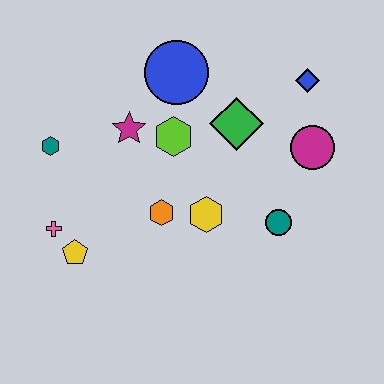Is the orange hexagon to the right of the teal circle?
No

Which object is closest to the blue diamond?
The magenta circle is closest to the blue diamond.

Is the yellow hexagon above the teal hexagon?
No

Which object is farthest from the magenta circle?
The pink cross is farthest from the magenta circle.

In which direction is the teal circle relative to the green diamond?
The teal circle is below the green diamond.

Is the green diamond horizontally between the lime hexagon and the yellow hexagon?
No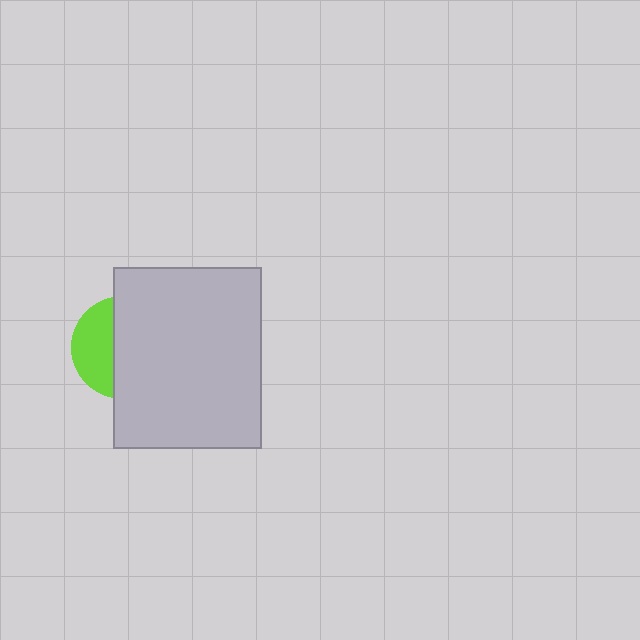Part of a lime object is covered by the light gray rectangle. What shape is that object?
It is a circle.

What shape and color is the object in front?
The object in front is a light gray rectangle.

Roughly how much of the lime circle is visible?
A small part of it is visible (roughly 38%).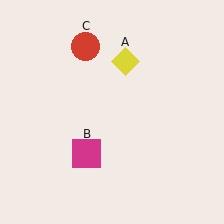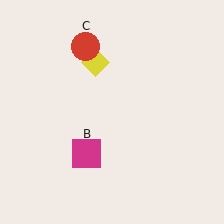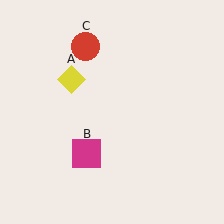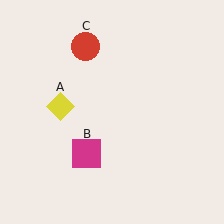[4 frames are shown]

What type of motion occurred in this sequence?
The yellow diamond (object A) rotated counterclockwise around the center of the scene.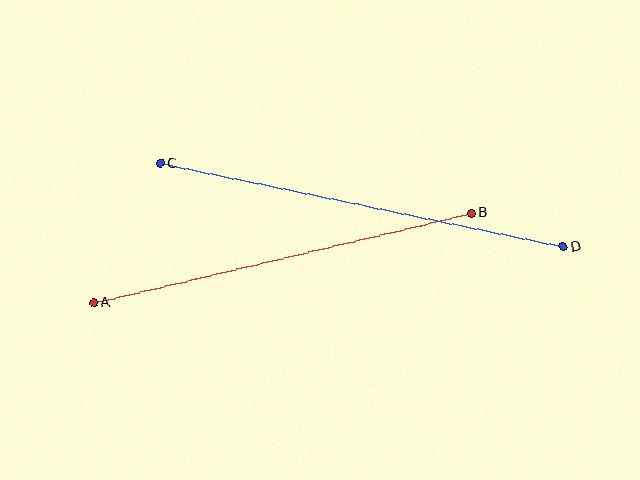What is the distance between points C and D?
The distance is approximately 412 pixels.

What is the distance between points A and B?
The distance is approximately 388 pixels.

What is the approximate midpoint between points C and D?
The midpoint is at approximately (361, 205) pixels.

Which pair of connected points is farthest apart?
Points C and D are farthest apart.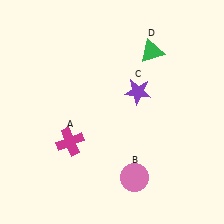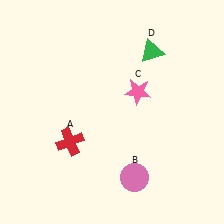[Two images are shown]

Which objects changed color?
A changed from magenta to red. C changed from purple to pink.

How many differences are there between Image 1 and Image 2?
There are 2 differences between the two images.